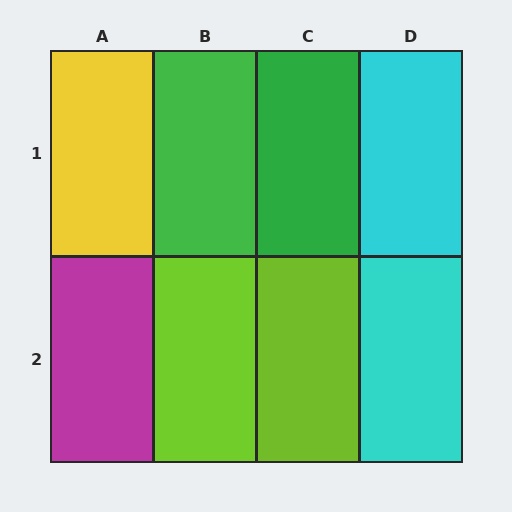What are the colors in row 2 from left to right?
Magenta, lime, lime, cyan.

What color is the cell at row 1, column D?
Cyan.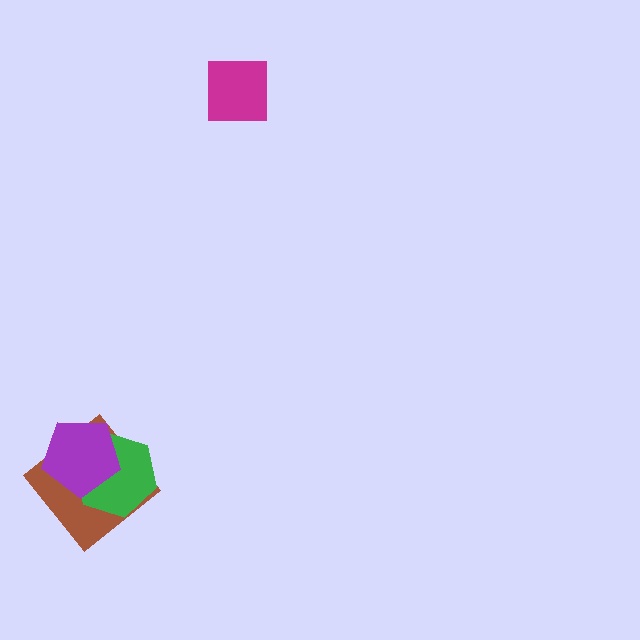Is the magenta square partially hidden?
No, no other shape covers it.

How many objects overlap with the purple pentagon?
2 objects overlap with the purple pentagon.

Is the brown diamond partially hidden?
Yes, it is partially covered by another shape.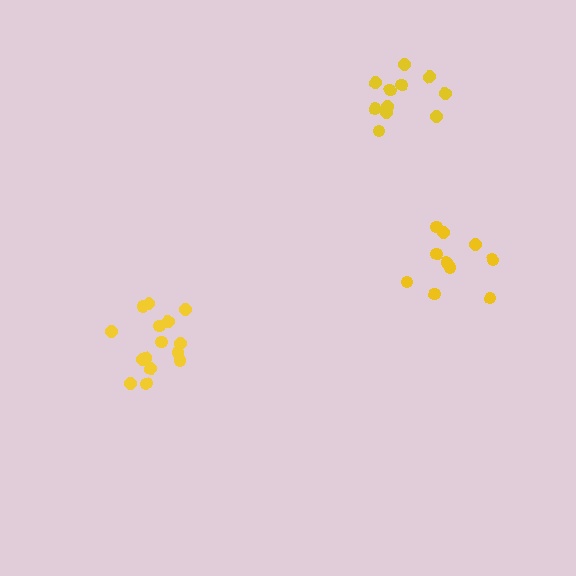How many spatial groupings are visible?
There are 3 spatial groupings.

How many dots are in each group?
Group 1: 11 dots, Group 2: 10 dots, Group 3: 16 dots (37 total).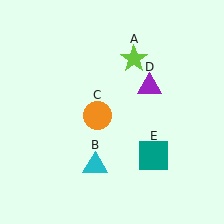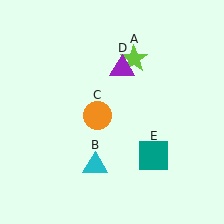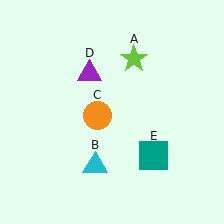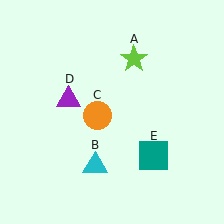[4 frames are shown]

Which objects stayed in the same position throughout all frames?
Lime star (object A) and cyan triangle (object B) and orange circle (object C) and teal square (object E) remained stationary.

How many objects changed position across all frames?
1 object changed position: purple triangle (object D).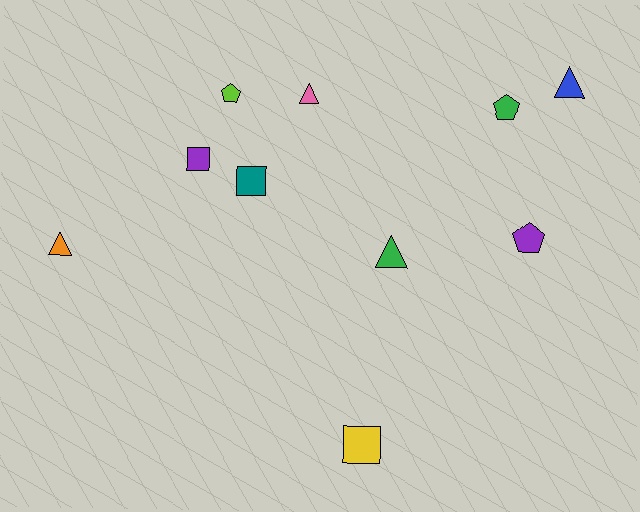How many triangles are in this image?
There are 4 triangles.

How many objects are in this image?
There are 10 objects.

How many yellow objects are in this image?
There is 1 yellow object.